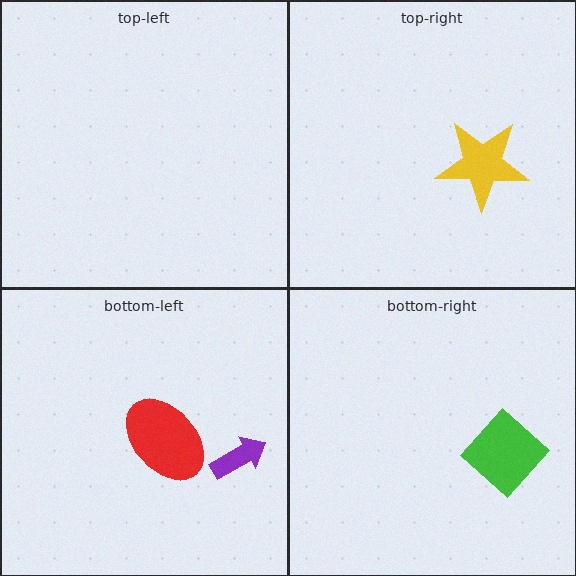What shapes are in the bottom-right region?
The green diamond.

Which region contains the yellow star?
The top-right region.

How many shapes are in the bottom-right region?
1.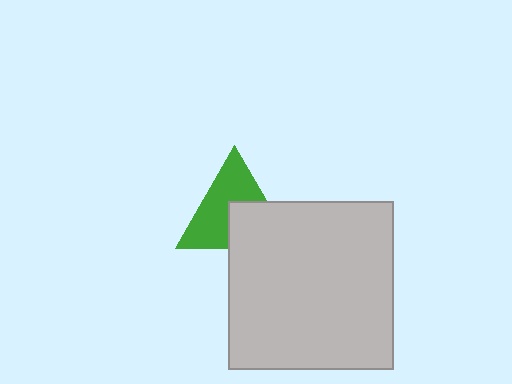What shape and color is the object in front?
The object in front is a light gray rectangle.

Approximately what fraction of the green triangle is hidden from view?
Roughly 41% of the green triangle is hidden behind the light gray rectangle.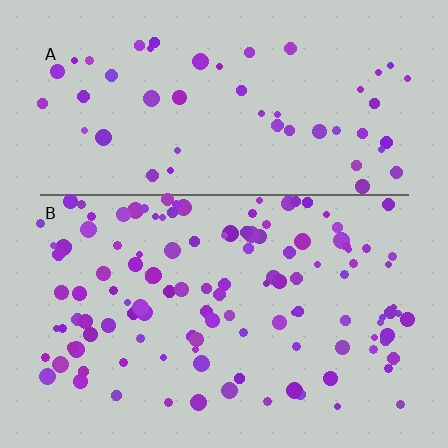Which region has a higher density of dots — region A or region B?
B (the bottom).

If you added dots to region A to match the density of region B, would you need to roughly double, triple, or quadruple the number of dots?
Approximately double.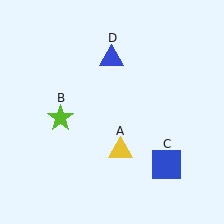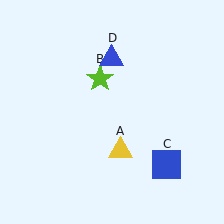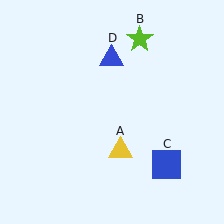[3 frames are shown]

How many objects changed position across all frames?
1 object changed position: lime star (object B).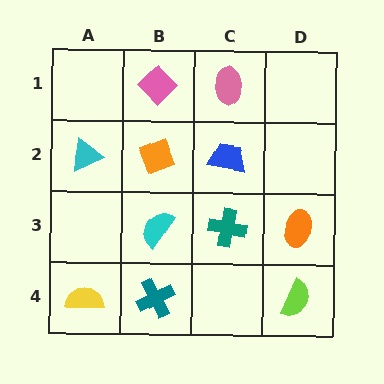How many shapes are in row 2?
3 shapes.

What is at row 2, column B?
An orange diamond.